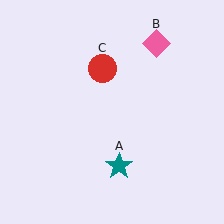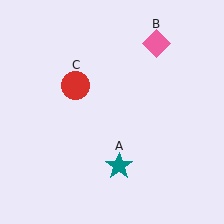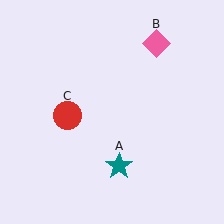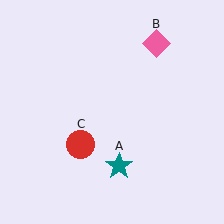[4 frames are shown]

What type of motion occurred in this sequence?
The red circle (object C) rotated counterclockwise around the center of the scene.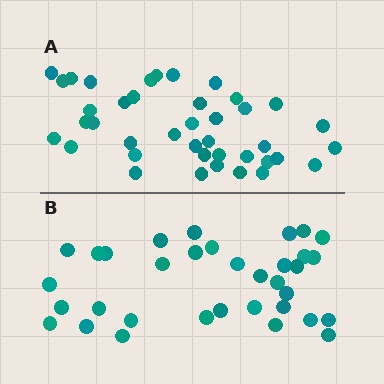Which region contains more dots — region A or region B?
Region A (the top region) has more dots.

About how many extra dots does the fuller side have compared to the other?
Region A has about 6 more dots than region B.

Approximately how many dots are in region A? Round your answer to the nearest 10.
About 40 dots.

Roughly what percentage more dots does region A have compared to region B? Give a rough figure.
About 20% more.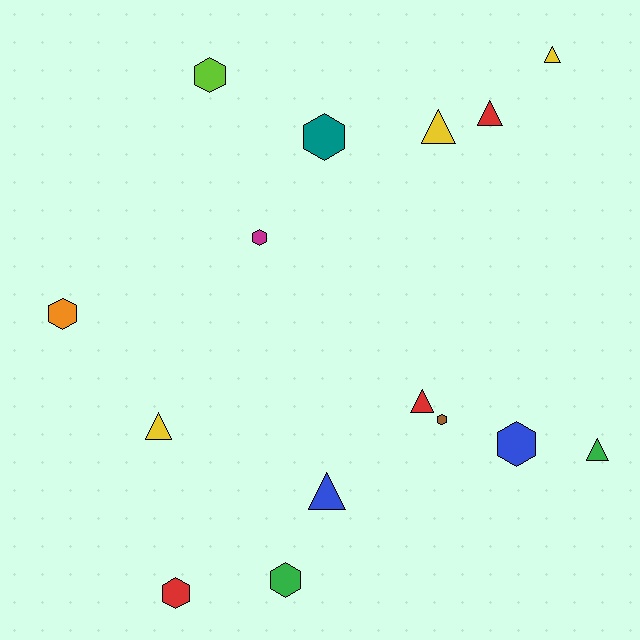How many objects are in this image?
There are 15 objects.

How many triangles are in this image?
There are 7 triangles.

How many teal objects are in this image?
There is 1 teal object.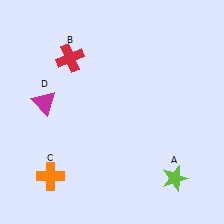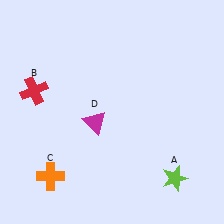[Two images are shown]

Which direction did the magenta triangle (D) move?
The magenta triangle (D) moved right.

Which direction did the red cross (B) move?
The red cross (B) moved left.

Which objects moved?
The objects that moved are: the red cross (B), the magenta triangle (D).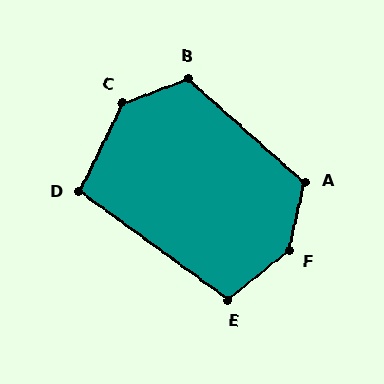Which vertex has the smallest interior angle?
D, at approximately 100 degrees.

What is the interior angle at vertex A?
Approximately 118 degrees (obtuse).